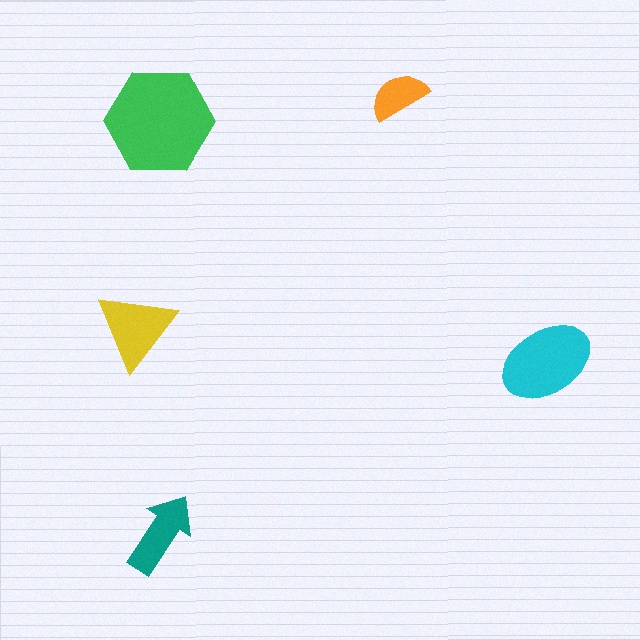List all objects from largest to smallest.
The green hexagon, the cyan ellipse, the yellow triangle, the teal arrow, the orange semicircle.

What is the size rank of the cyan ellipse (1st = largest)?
2nd.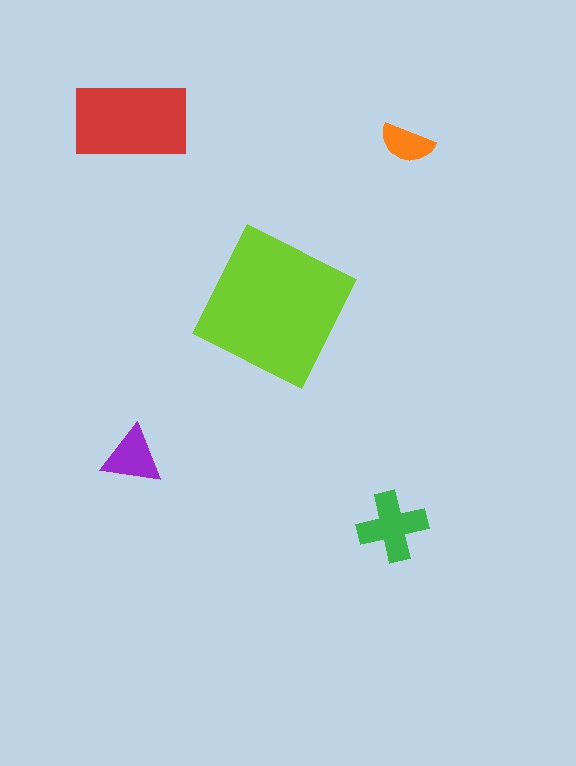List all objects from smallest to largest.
The orange semicircle, the purple triangle, the green cross, the red rectangle, the lime square.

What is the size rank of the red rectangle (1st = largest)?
2nd.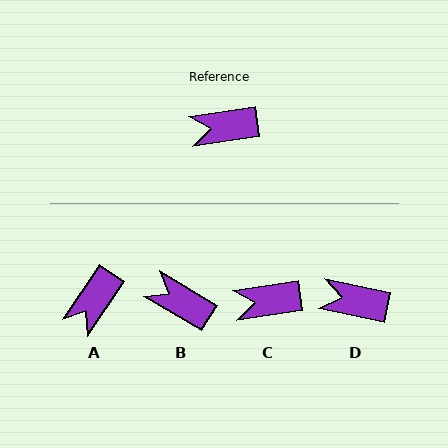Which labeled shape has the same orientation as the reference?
C.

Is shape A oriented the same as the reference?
No, it is off by about 48 degrees.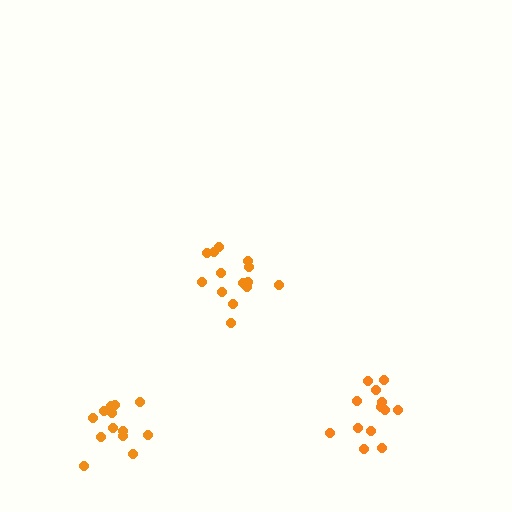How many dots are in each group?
Group 1: 14 dots, Group 2: 13 dots, Group 3: 13 dots (40 total).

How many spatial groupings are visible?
There are 3 spatial groupings.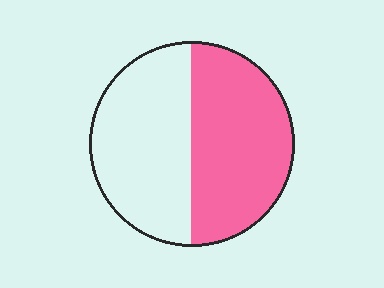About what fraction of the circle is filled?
About one half (1/2).